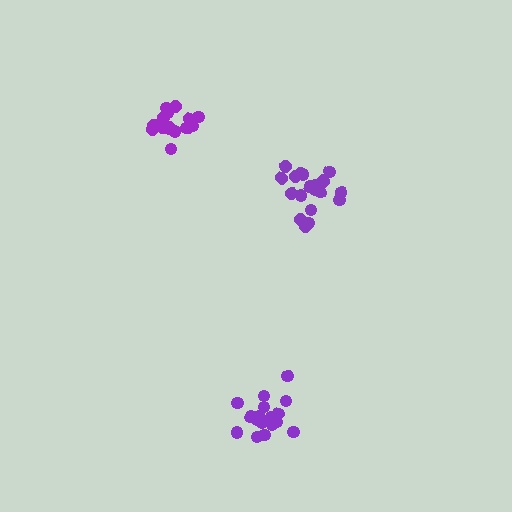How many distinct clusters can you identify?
There are 3 distinct clusters.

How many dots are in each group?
Group 1: 20 dots, Group 2: 16 dots, Group 3: 19 dots (55 total).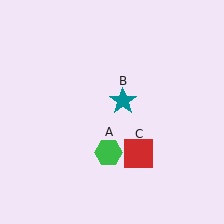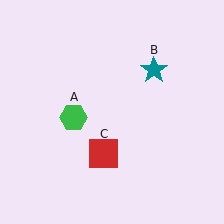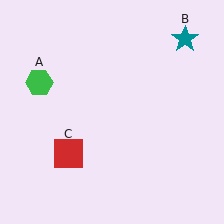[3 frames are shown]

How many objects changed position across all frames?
3 objects changed position: green hexagon (object A), teal star (object B), red square (object C).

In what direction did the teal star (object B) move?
The teal star (object B) moved up and to the right.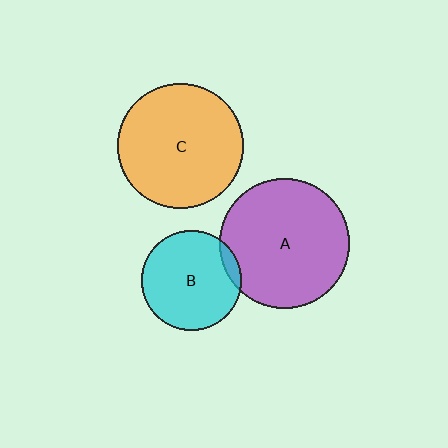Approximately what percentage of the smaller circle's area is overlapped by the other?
Approximately 5%.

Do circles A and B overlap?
Yes.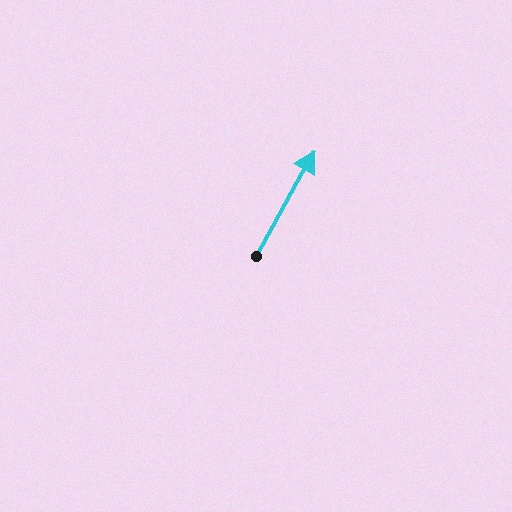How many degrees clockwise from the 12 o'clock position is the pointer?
Approximately 29 degrees.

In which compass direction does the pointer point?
Northeast.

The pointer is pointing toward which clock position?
Roughly 1 o'clock.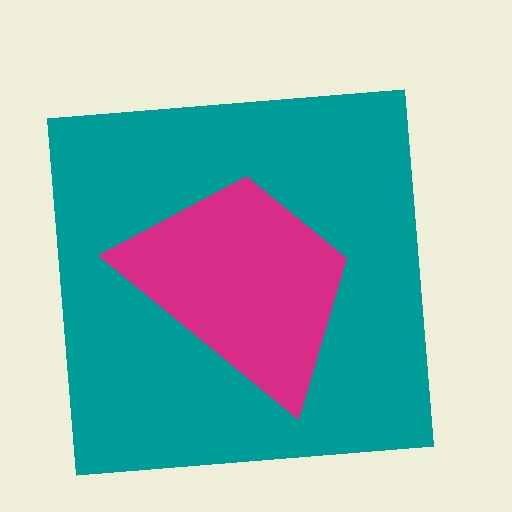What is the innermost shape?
The magenta trapezoid.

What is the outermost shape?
The teal square.